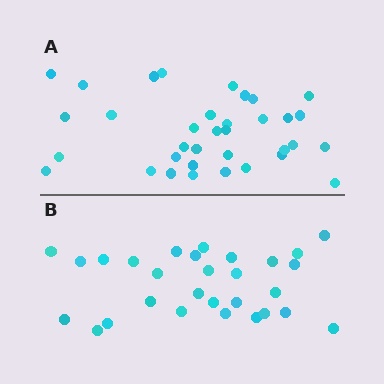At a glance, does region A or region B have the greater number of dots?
Region A (the top region) has more dots.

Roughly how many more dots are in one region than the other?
Region A has about 6 more dots than region B.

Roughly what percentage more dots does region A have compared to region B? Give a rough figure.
About 20% more.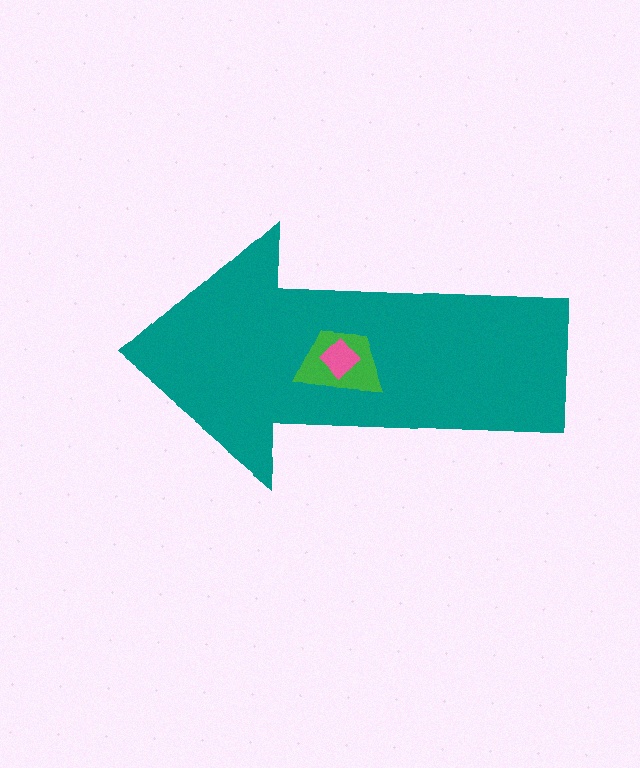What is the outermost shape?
The teal arrow.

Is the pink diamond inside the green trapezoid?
Yes.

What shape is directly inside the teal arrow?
The green trapezoid.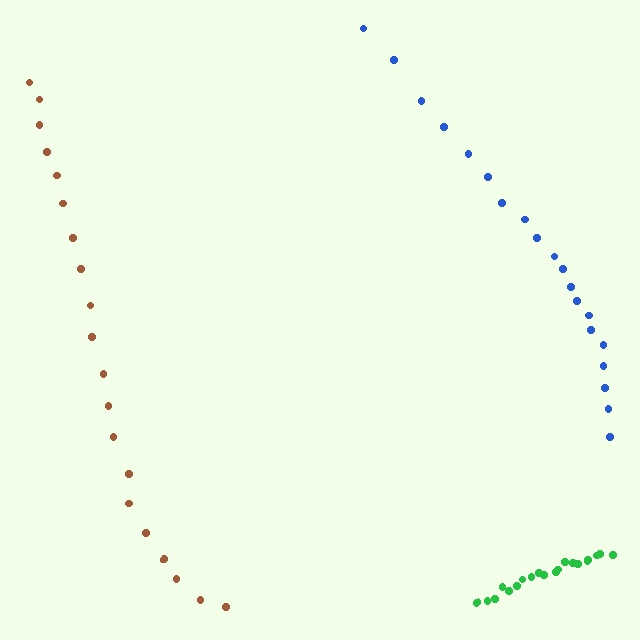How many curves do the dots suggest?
There are 3 distinct paths.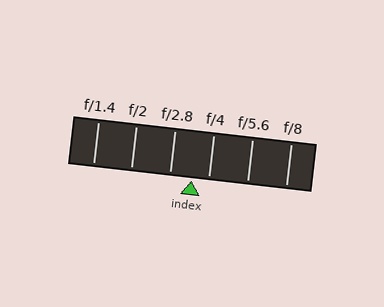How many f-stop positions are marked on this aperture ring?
There are 6 f-stop positions marked.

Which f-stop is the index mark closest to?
The index mark is closest to f/4.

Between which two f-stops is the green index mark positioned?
The index mark is between f/2.8 and f/4.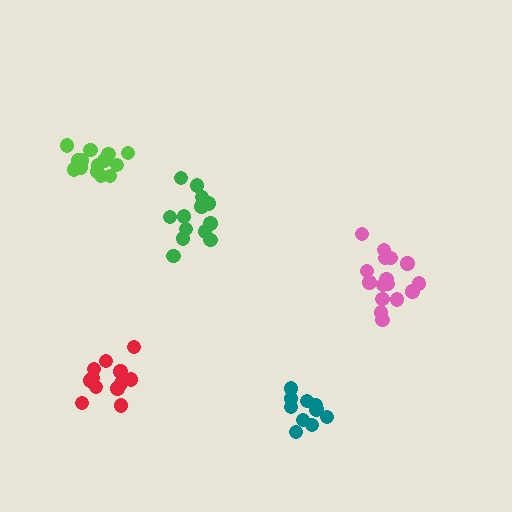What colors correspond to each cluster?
The clusters are colored: green, teal, pink, red, lime.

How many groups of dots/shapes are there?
There are 5 groups.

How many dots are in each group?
Group 1: 13 dots, Group 2: 10 dots, Group 3: 16 dots, Group 4: 12 dots, Group 5: 16 dots (67 total).